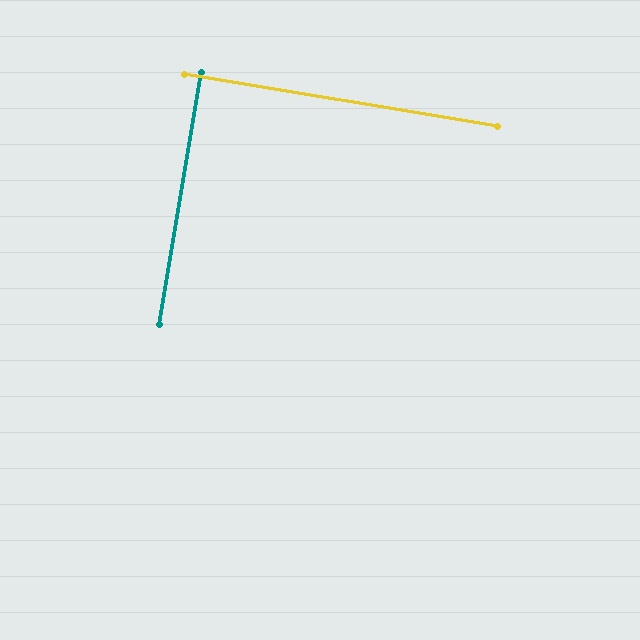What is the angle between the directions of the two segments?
Approximately 90 degrees.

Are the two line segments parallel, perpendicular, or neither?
Perpendicular — they meet at approximately 90°.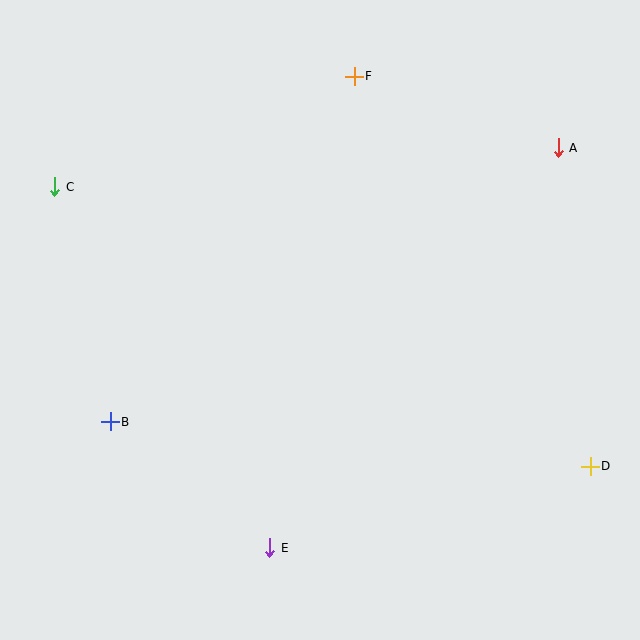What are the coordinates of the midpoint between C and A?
The midpoint between C and A is at (306, 167).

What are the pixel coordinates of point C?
Point C is at (55, 187).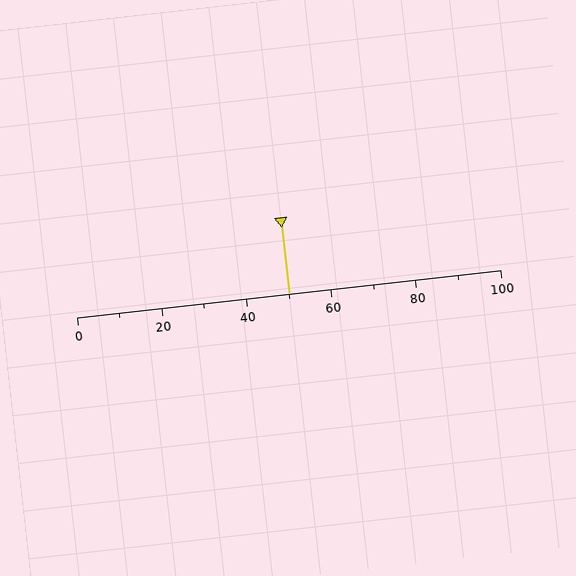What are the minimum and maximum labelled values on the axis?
The axis runs from 0 to 100.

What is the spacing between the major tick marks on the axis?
The major ticks are spaced 20 apart.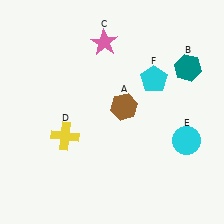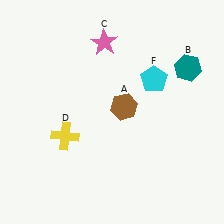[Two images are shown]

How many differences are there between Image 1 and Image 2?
There is 1 difference between the two images.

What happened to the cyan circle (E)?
The cyan circle (E) was removed in Image 2. It was in the bottom-right area of Image 1.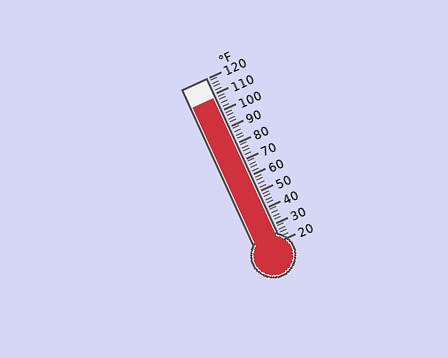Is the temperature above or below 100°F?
The temperature is above 100°F.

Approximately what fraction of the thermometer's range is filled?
The thermometer is filled to approximately 90% of its range.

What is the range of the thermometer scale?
The thermometer scale ranges from 20°F to 120°F.